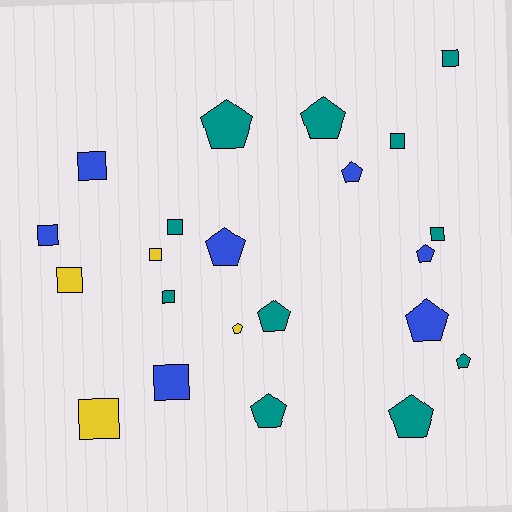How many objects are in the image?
There are 22 objects.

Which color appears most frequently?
Teal, with 11 objects.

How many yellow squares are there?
There are 3 yellow squares.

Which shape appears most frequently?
Square, with 11 objects.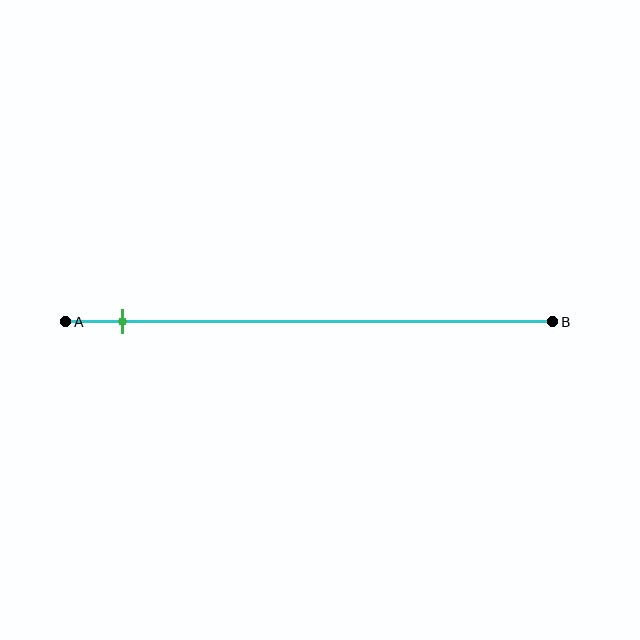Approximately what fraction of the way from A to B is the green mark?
The green mark is approximately 10% of the way from A to B.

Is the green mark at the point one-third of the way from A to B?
No, the mark is at about 10% from A, not at the 33% one-third point.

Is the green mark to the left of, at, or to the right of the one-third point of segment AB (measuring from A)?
The green mark is to the left of the one-third point of segment AB.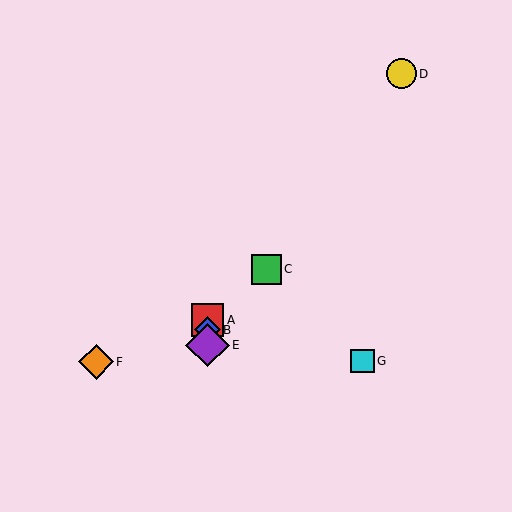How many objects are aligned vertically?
3 objects (A, B, E) are aligned vertically.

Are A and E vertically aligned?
Yes, both are at x≈208.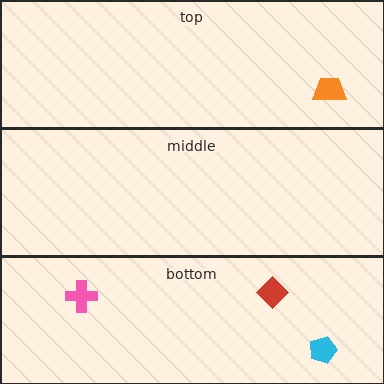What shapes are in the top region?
The orange trapezoid.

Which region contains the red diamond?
The bottom region.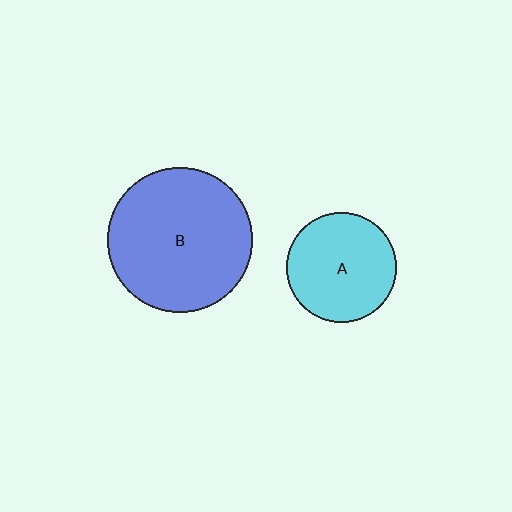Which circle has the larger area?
Circle B (blue).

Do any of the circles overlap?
No, none of the circles overlap.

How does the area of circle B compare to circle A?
Approximately 1.7 times.